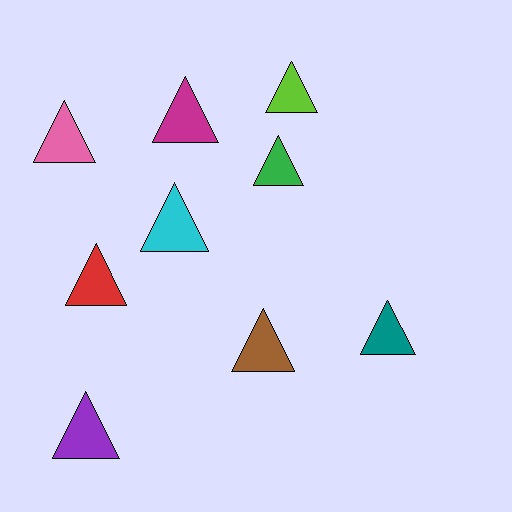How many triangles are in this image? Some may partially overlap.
There are 9 triangles.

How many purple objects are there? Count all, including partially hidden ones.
There is 1 purple object.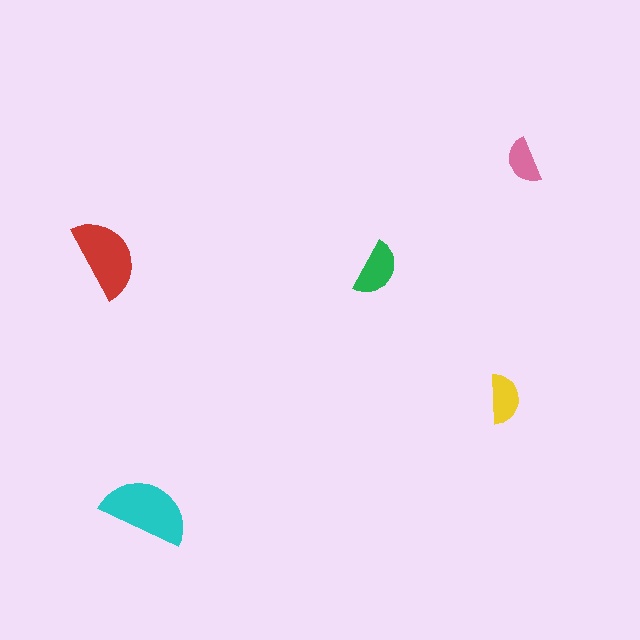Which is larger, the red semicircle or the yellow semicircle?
The red one.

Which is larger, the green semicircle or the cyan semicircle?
The cyan one.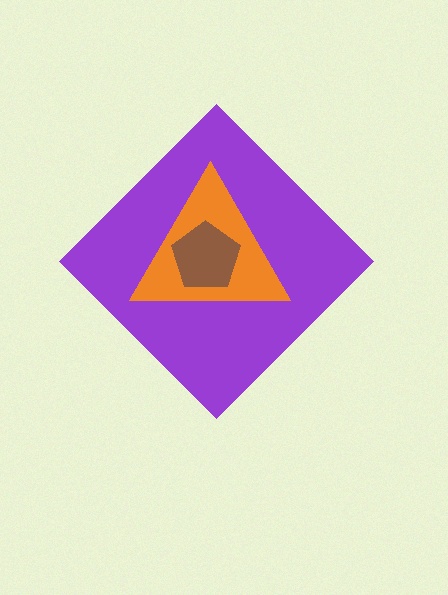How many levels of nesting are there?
3.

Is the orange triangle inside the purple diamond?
Yes.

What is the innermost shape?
The brown pentagon.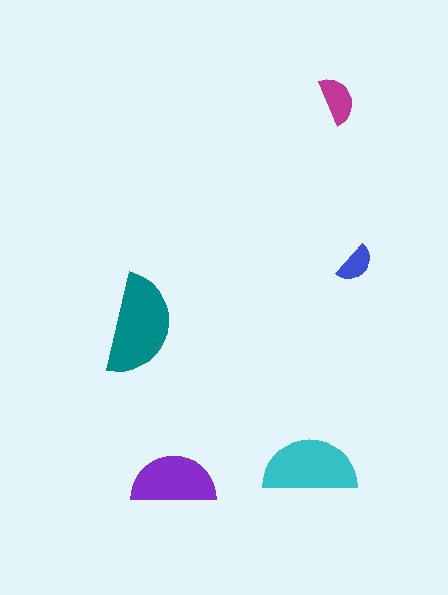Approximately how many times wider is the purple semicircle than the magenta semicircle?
About 2 times wider.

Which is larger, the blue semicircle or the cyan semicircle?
The cyan one.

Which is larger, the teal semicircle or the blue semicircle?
The teal one.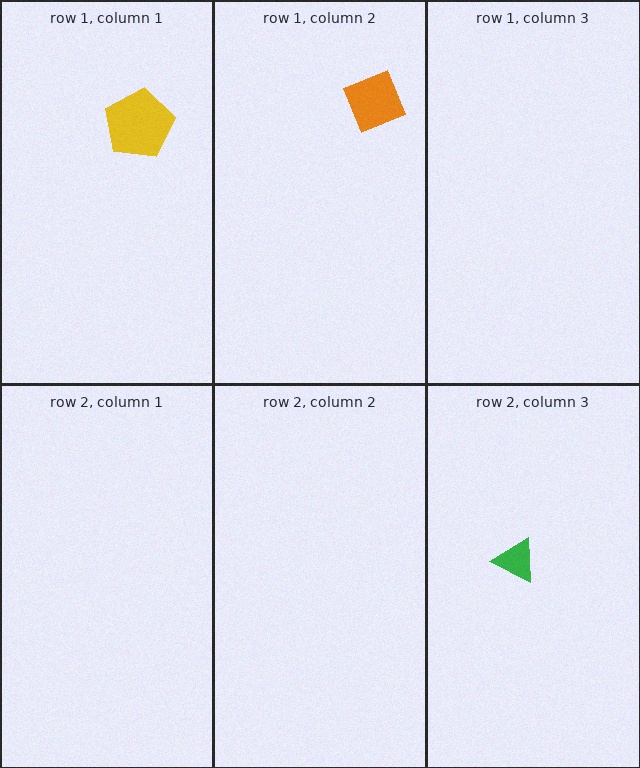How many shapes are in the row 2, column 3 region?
1.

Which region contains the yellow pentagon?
The row 1, column 1 region.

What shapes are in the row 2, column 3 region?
The green triangle.